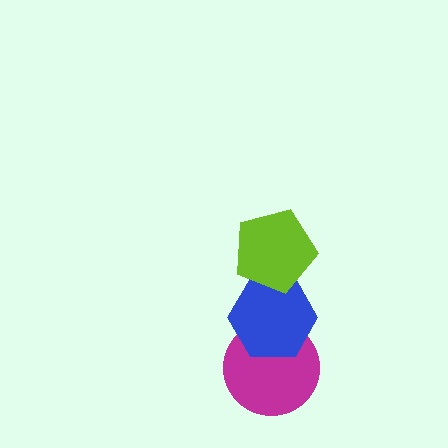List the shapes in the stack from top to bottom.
From top to bottom: the lime pentagon, the blue hexagon, the magenta circle.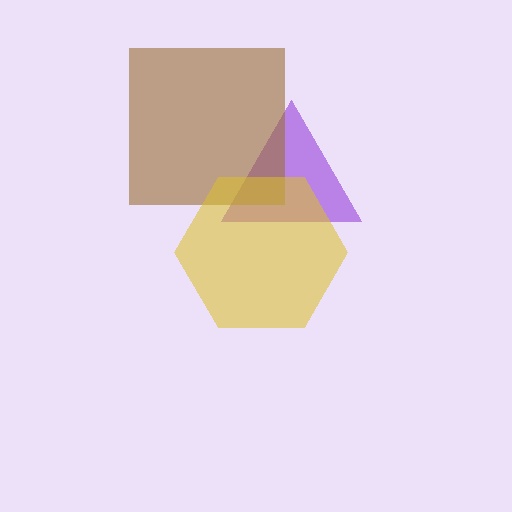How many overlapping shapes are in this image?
There are 3 overlapping shapes in the image.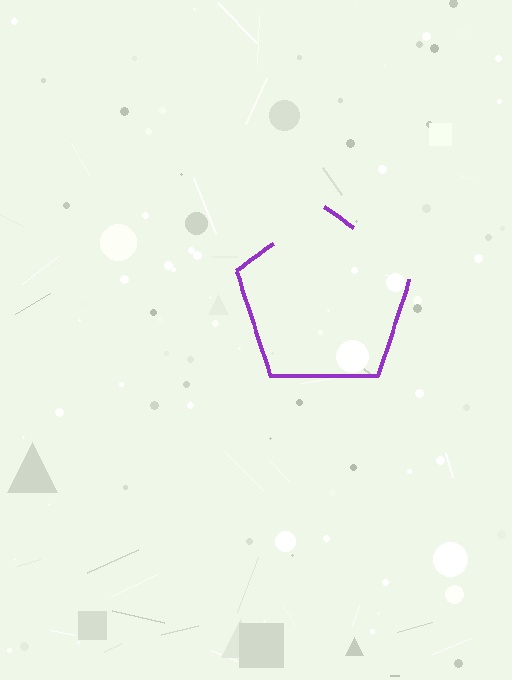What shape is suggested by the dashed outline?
The dashed outline suggests a pentagon.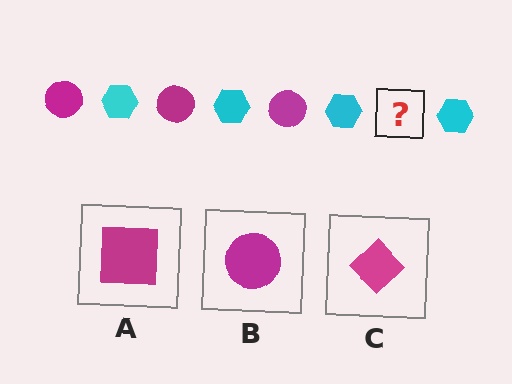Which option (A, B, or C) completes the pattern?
B.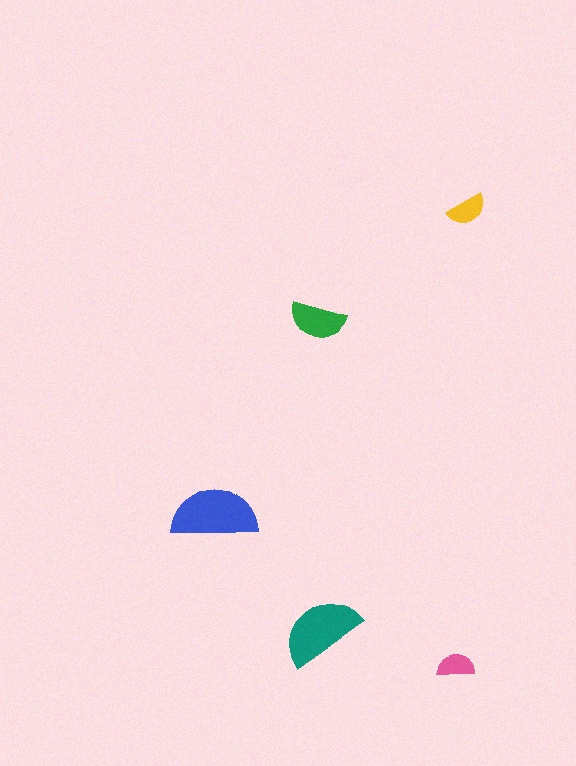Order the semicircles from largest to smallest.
the blue one, the teal one, the green one, the yellow one, the pink one.